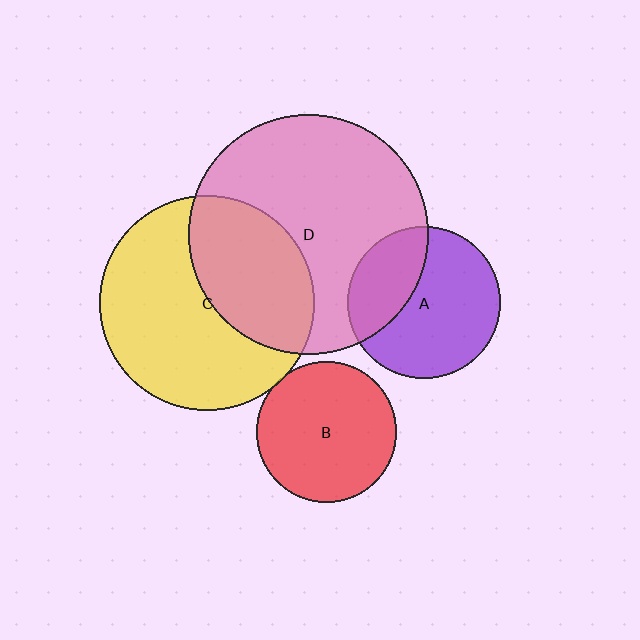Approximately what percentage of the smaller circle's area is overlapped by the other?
Approximately 30%.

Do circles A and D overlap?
Yes.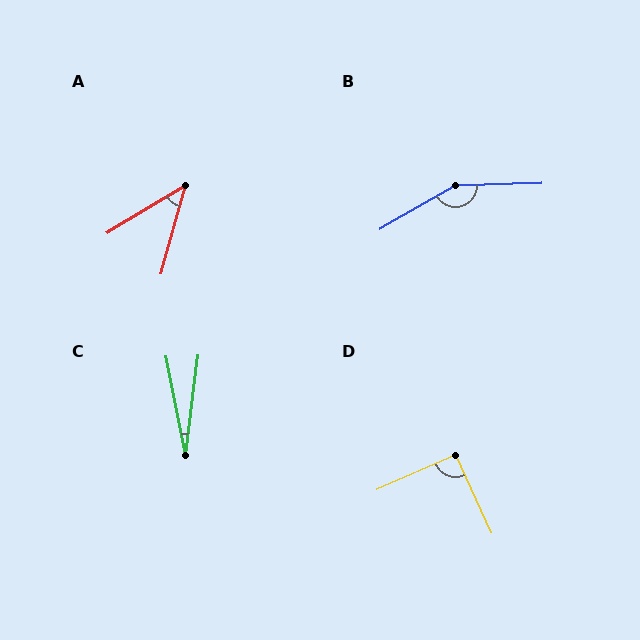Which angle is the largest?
B, at approximately 152 degrees.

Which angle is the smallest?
C, at approximately 19 degrees.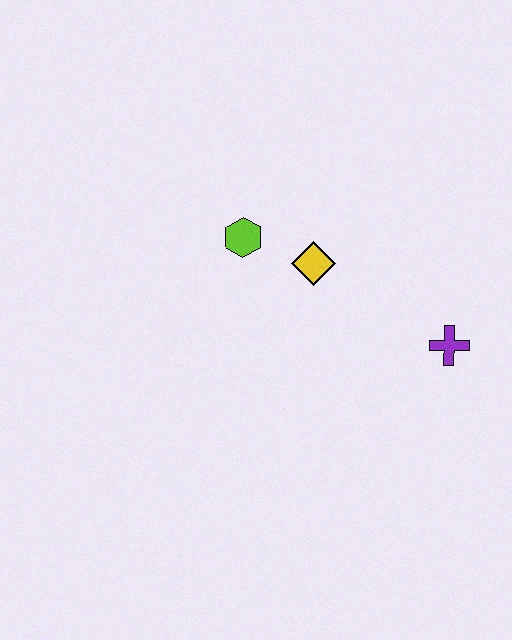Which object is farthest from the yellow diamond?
The purple cross is farthest from the yellow diamond.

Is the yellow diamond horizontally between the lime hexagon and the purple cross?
Yes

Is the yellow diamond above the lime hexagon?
No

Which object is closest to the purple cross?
The yellow diamond is closest to the purple cross.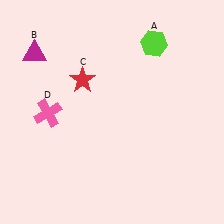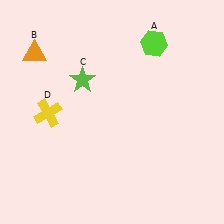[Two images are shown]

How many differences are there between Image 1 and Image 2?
There are 3 differences between the two images.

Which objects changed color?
B changed from magenta to orange. C changed from red to lime. D changed from pink to yellow.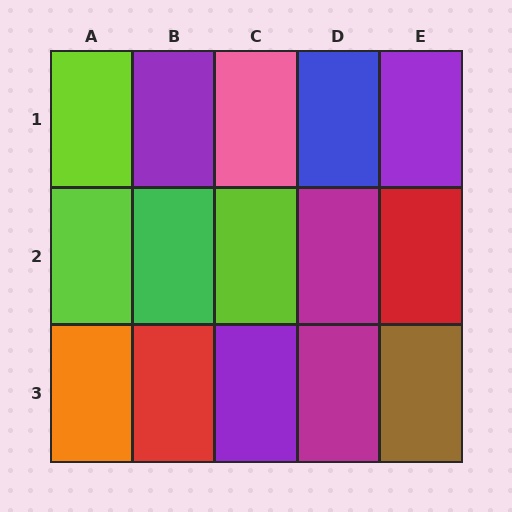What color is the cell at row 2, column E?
Red.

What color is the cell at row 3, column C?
Purple.